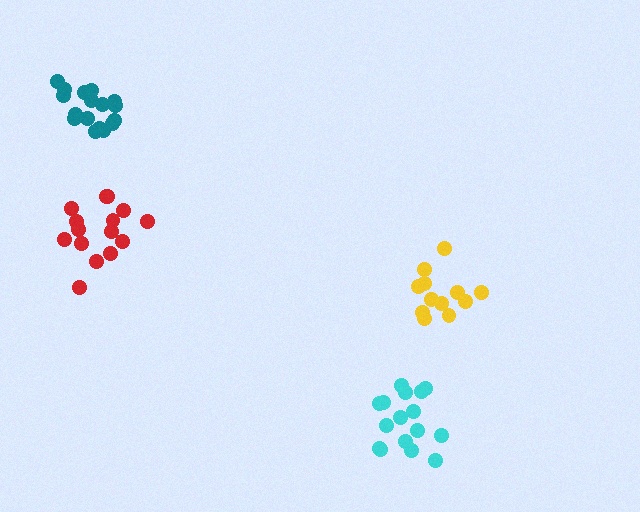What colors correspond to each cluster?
The clusters are colored: cyan, teal, red, yellow.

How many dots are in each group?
Group 1: 16 dots, Group 2: 17 dots, Group 3: 15 dots, Group 4: 12 dots (60 total).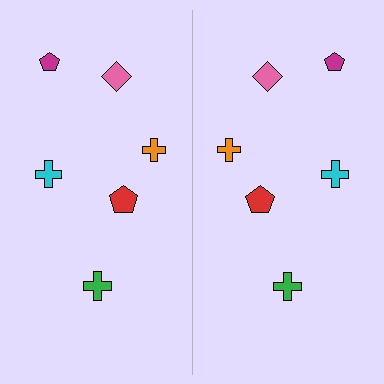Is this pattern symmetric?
Yes, this pattern has bilateral (reflection) symmetry.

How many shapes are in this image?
There are 12 shapes in this image.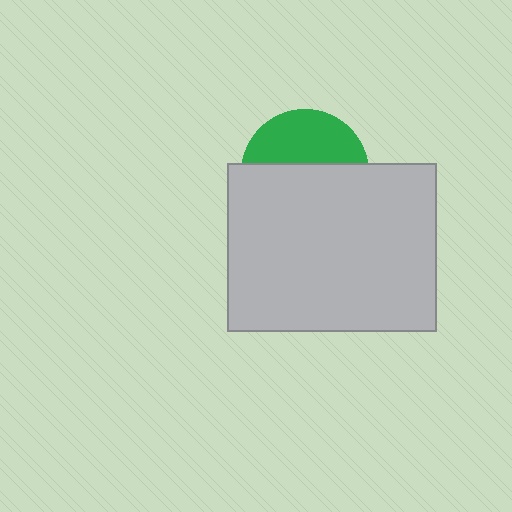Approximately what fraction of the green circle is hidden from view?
Roughly 60% of the green circle is hidden behind the light gray rectangle.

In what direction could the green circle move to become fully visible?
The green circle could move up. That would shift it out from behind the light gray rectangle entirely.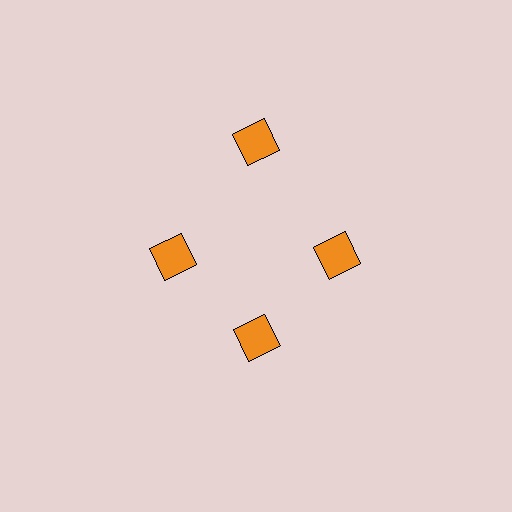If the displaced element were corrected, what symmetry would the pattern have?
It would have 4-fold rotational symmetry — the pattern would map onto itself every 90 degrees.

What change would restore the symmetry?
The symmetry would be restored by moving it inward, back onto the ring so that all 4 squares sit at equal angles and equal distance from the center.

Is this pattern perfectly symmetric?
No. The 4 orange squares are arranged in a ring, but one element near the 12 o'clock position is pushed outward from the center, breaking the 4-fold rotational symmetry.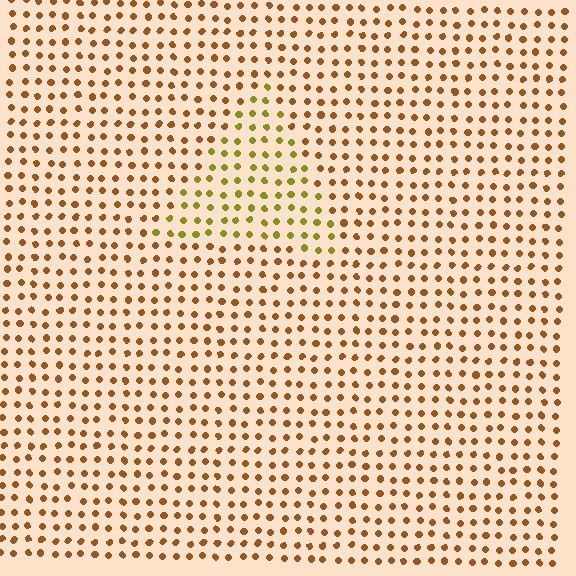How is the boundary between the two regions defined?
The boundary is defined purely by a slight shift in hue (about 37 degrees). Spacing, size, and orientation are identical on both sides.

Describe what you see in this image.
The image is filled with small brown elements in a uniform arrangement. A triangle-shaped region is visible where the elements are tinted to a slightly different hue, forming a subtle color boundary.